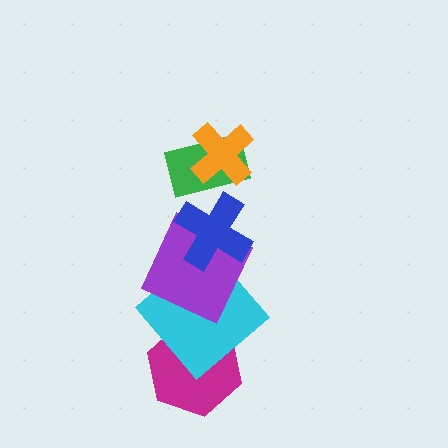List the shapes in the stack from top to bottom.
From top to bottom: the orange cross, the green rectangle, the blue cross, the purple square, the cyan diamond, the magenta hexagon.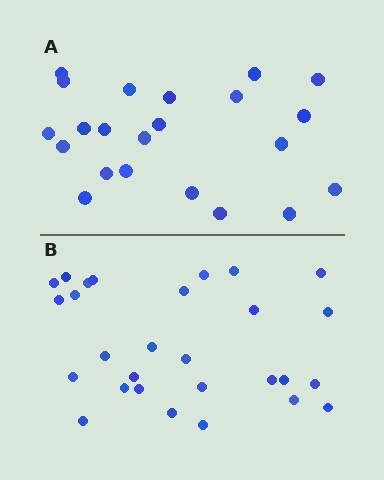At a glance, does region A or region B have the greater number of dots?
Region B (the bottom region) has more dots.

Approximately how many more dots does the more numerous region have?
Region B has about 6 more dots than region A.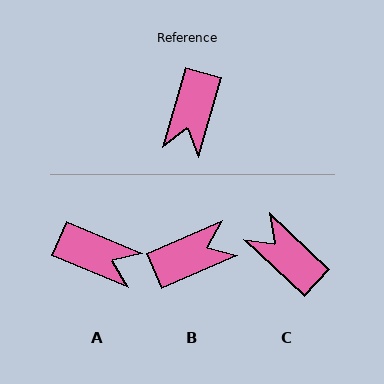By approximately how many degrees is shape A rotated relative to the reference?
Approximately 83 degrees counter-clockwise.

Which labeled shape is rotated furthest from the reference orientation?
B, about 129 degrees away.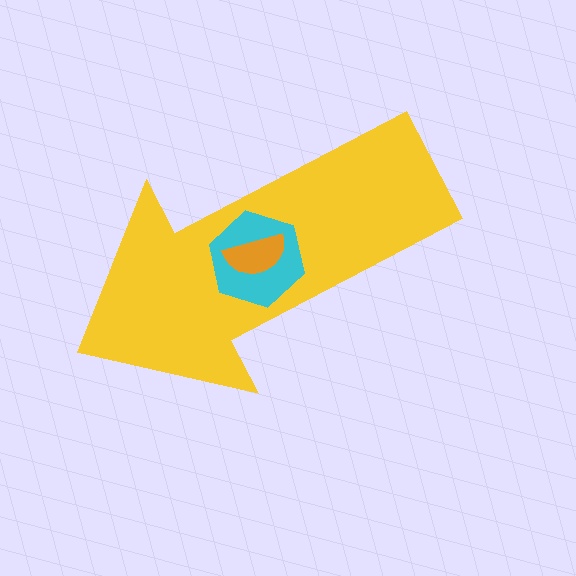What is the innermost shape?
The orange semicircle.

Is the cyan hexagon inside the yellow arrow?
Yes.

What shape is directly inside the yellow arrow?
The cyan hexagon.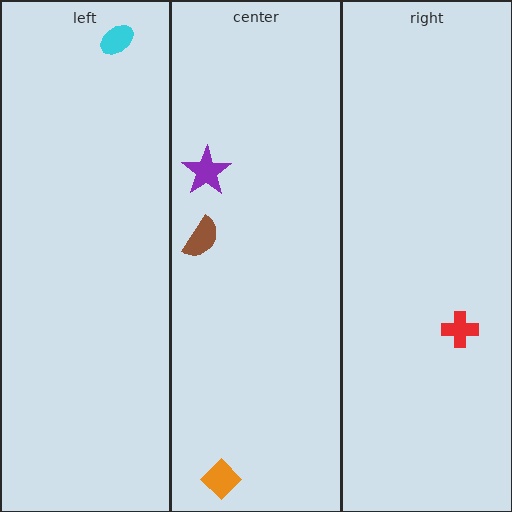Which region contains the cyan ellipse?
The left region.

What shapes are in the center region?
The brown semicircle, the orange diamond, the purple star.